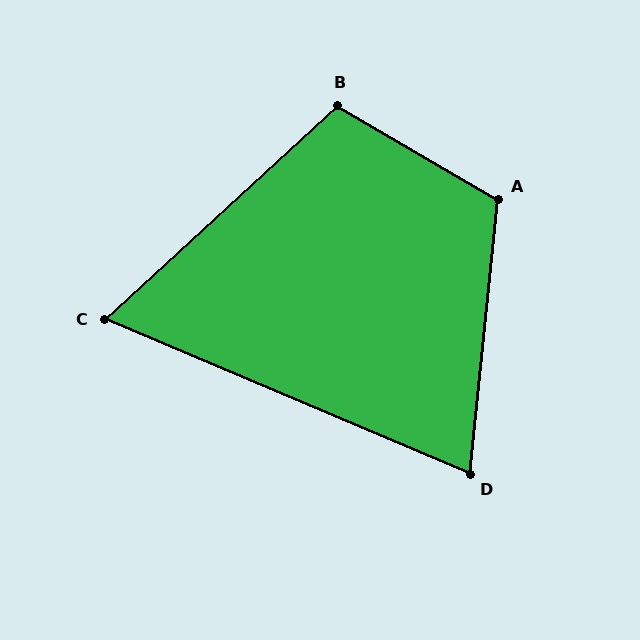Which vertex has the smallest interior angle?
C, at approximately 65 degrees.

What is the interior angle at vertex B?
Approximately 107 degrees (obtuse).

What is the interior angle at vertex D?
Approximately 73 degrees (acute).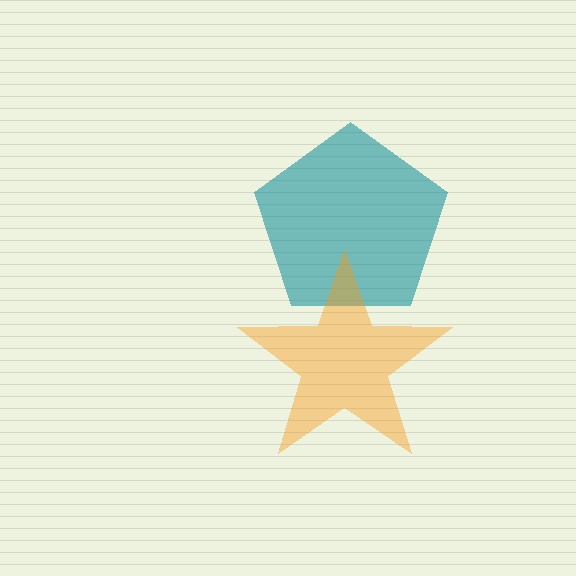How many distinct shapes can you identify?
There are 2 distinct shapes: a teal pentagon, an orange star.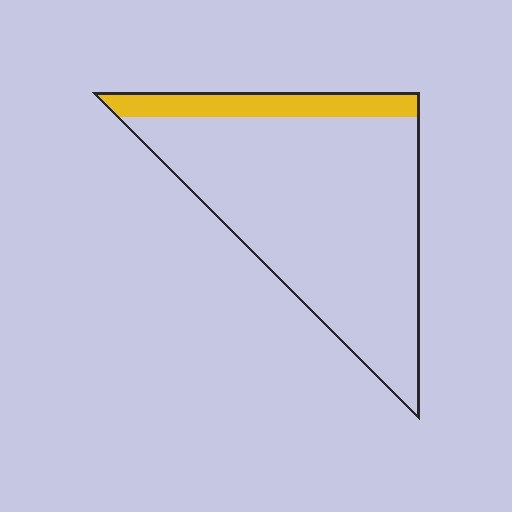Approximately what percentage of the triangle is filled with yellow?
Approximately 15%.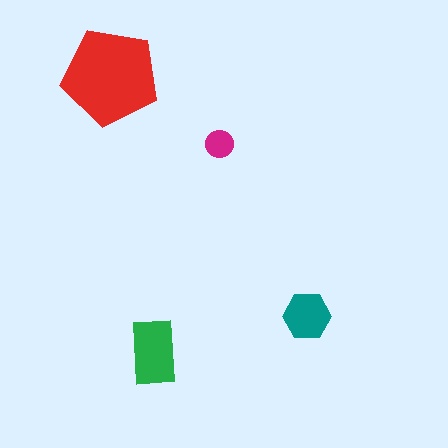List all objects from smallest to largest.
The magenta circle, the teal hexagon, the green rectangle, the red pentagon.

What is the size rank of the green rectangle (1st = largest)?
2nd.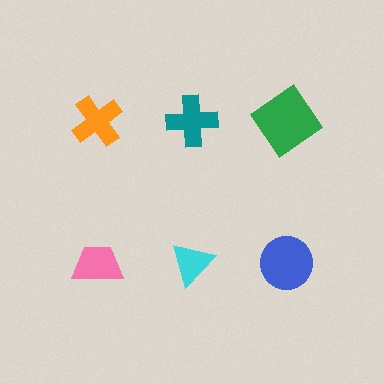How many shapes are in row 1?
3 shapes.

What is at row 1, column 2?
A teal cross.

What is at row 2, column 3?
A blue circle.